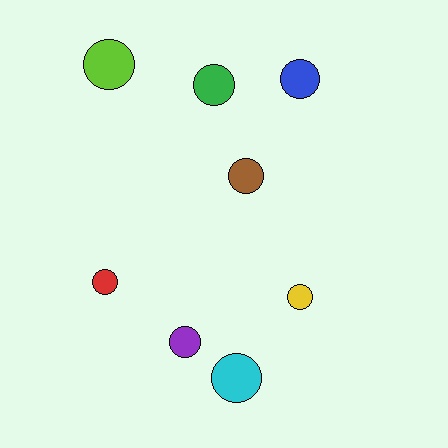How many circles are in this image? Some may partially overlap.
There are 8 circles.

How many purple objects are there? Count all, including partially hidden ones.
There is 1 purple object.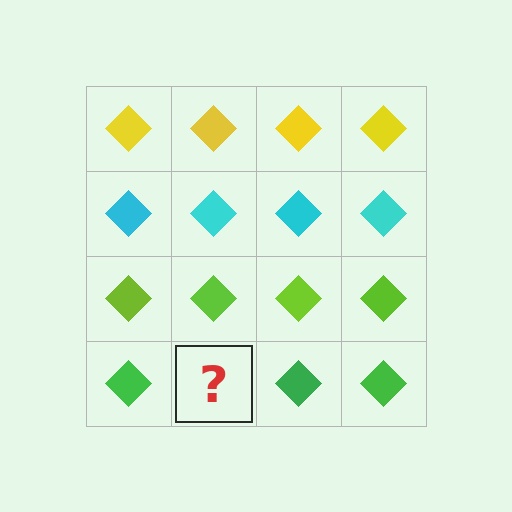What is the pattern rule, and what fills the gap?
The rule is that each row has a consistent color. The gap should be filled with a green diamond.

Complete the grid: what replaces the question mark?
The question mark should be replaced with a green diamond.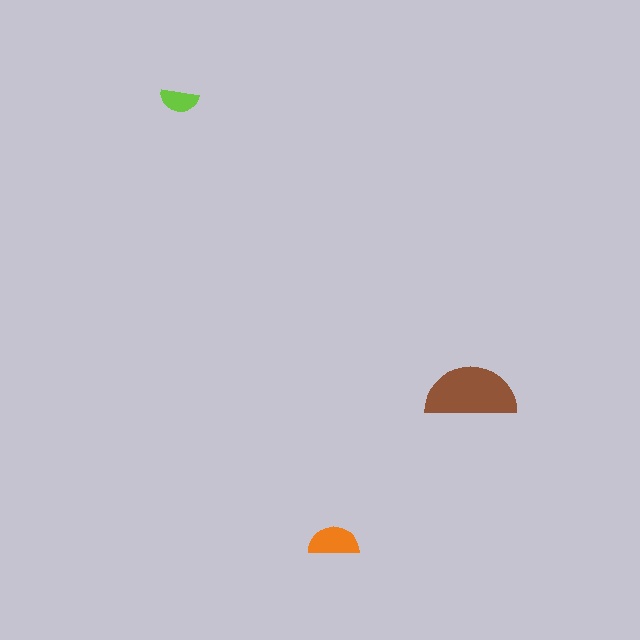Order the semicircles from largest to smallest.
the brown one, the orange one, the lime one.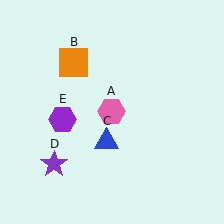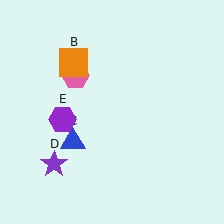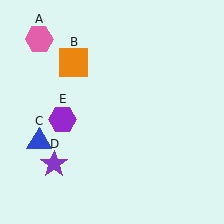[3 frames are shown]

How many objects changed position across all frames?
2 objects changed position: pink hexagon (object A), blue triangle (object C).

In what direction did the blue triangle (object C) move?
The blue triangle (object C) moved left.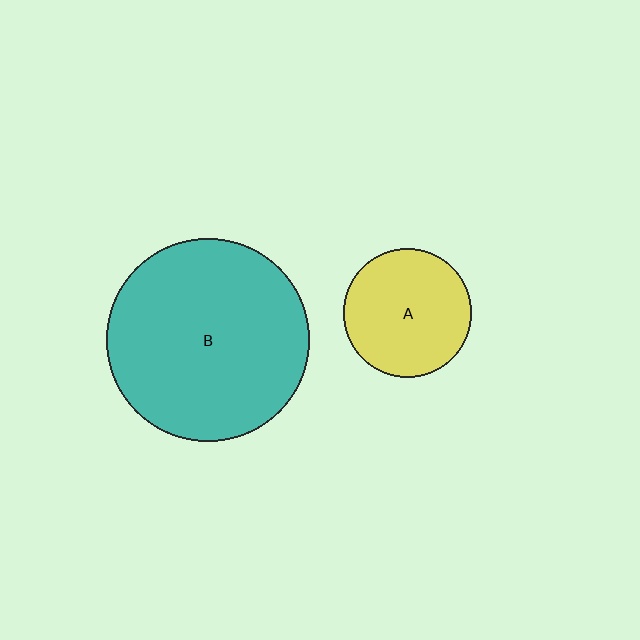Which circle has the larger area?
Circle B (teal).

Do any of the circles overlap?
No, none of the circles overlap.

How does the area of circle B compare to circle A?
Approximately 2.5 times.